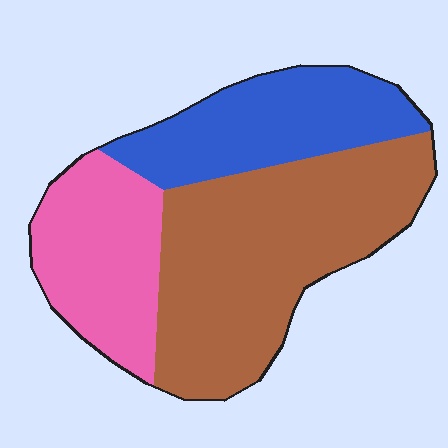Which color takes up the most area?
Brown, at roughly 50%.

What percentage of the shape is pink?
Pink takes up about one quarter (1/4) of the shape.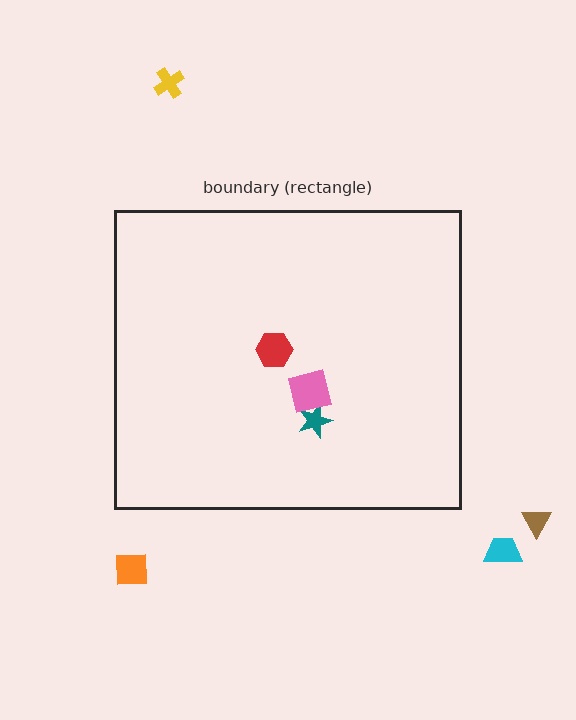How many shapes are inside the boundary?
3 inside, 4 outside.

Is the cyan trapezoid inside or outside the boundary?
Outside.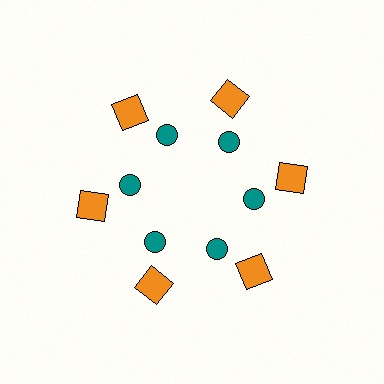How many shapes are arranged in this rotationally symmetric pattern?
There are 12 shapes, arranged in 6 groups of 2.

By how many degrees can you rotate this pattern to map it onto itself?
The pattern maps onto itself every 60 degrees of rotation.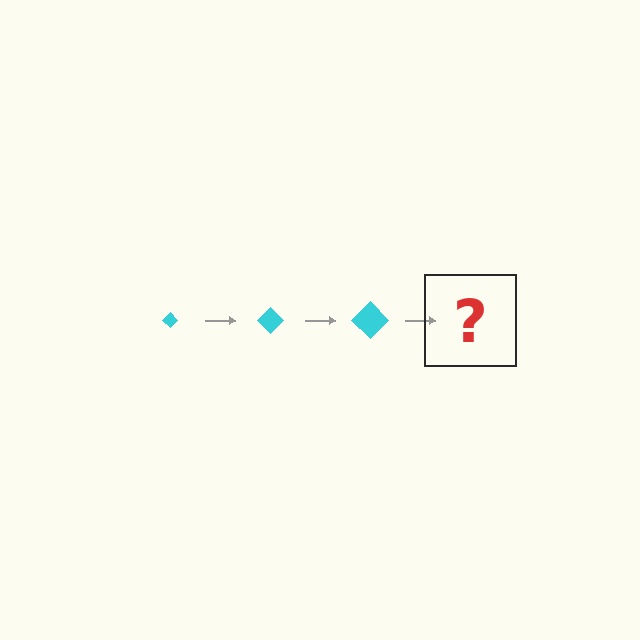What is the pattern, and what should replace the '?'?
The pattern is that the diamond gets progressively larger each step. The '?' should be a cyan diamond, larger than the previous one.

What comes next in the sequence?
The next element should be a cyan diamond, larger than the previous one.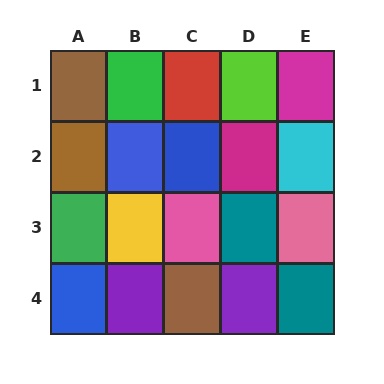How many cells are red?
1 cell is red.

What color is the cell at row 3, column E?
Pink.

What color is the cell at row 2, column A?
Brown.